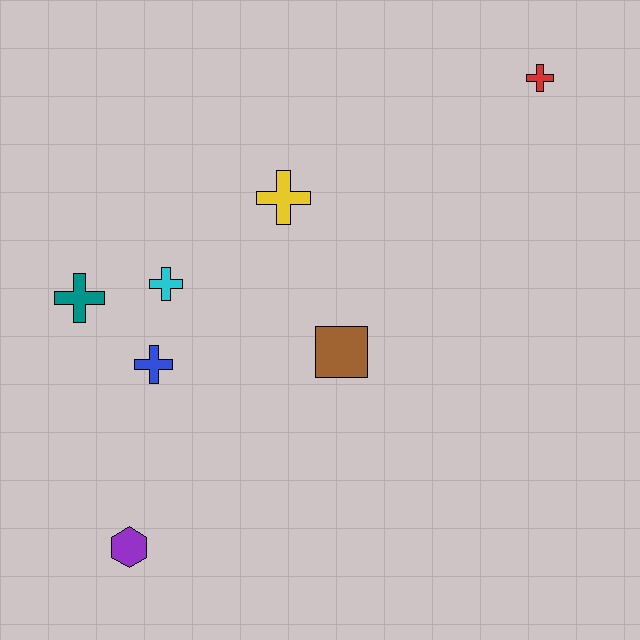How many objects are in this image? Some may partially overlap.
There are 7 objects.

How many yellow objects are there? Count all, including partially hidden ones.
There is 1 yellow object.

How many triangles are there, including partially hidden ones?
There are no triangles.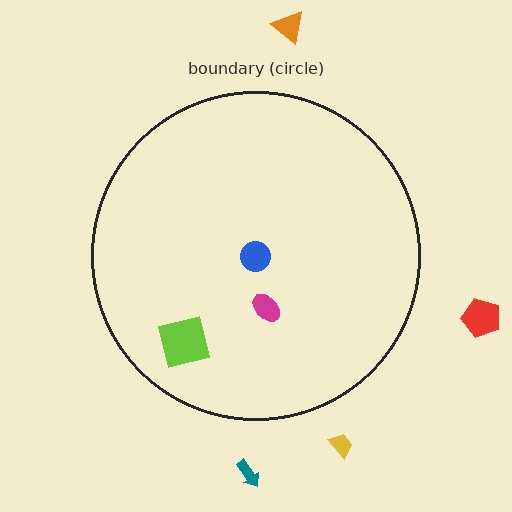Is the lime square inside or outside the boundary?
Inside.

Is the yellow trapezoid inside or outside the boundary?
Outside.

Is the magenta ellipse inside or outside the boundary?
Inside.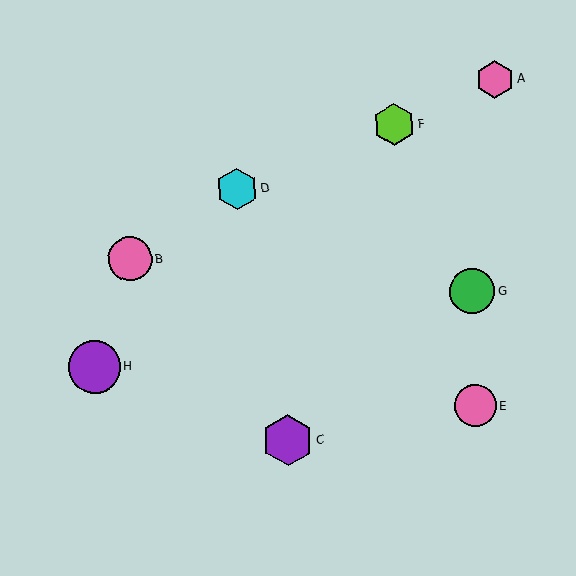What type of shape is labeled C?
Shape C is a purple hexagon.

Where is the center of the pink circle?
The center of the pink circle is at (130, 259).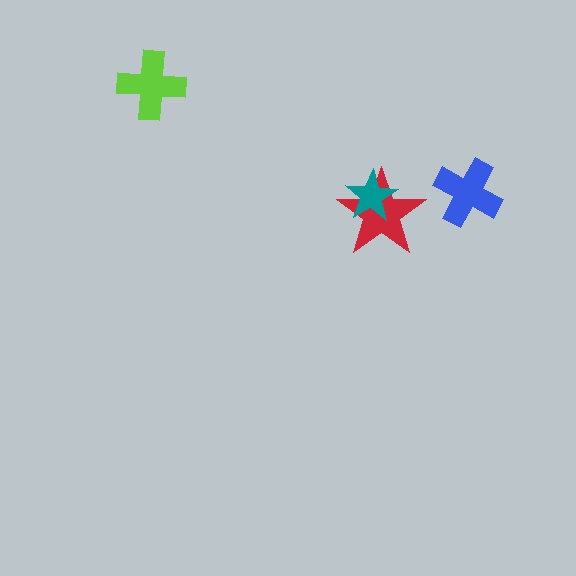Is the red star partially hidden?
Yes, it is partially covered by another shape.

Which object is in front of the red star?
The teal star is in front of the red star.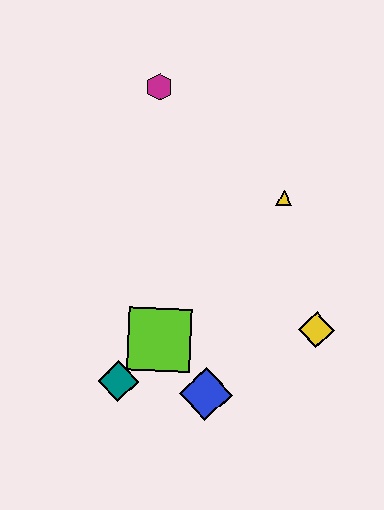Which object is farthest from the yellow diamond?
The magenta hexagon is farthest from the yellow diamond.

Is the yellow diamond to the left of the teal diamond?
No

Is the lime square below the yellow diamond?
Yes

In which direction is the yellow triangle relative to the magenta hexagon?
The yellow triangle is to the right of the magenta hexagon.